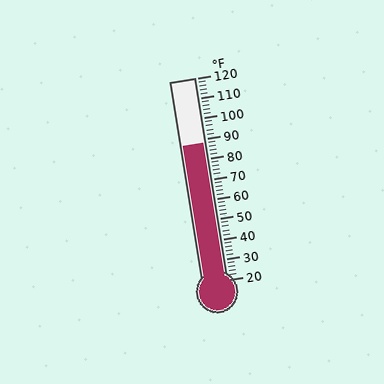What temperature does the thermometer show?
The thermometer shows approximately 88°F.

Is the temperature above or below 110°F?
The temperature is below 110°F.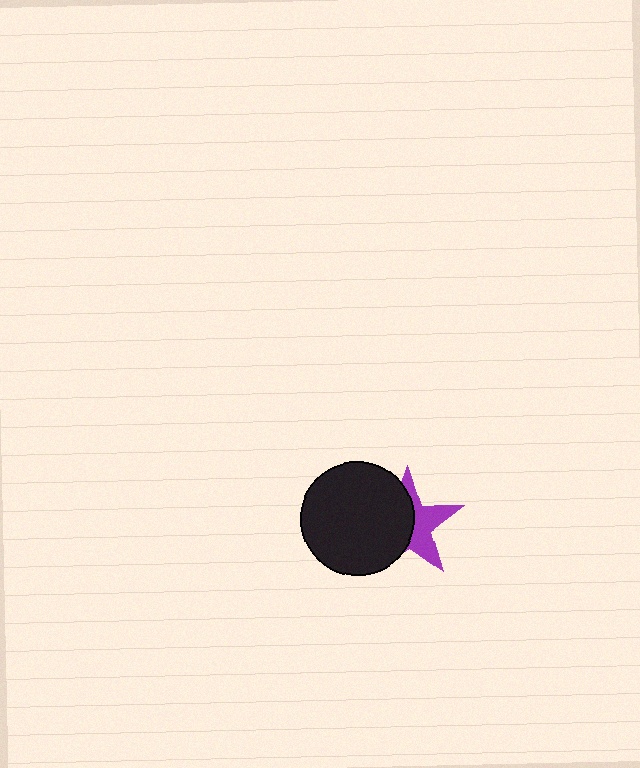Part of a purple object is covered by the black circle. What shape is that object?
It is a star.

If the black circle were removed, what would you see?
You would see the complete purple star.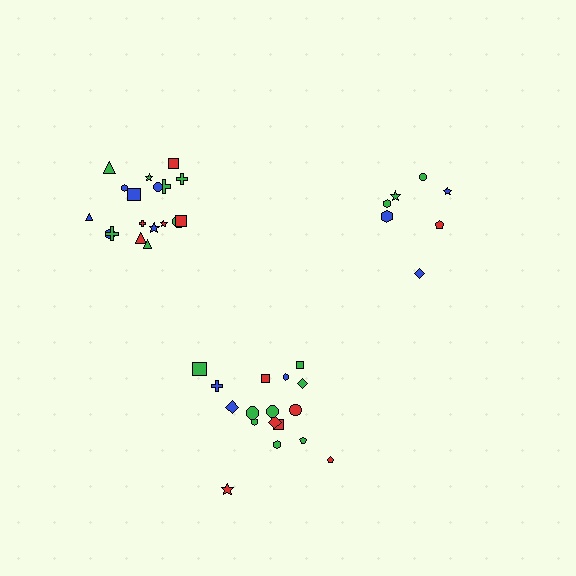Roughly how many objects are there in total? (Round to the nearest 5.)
Roughly 45 objects in total.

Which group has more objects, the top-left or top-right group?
The top-left group.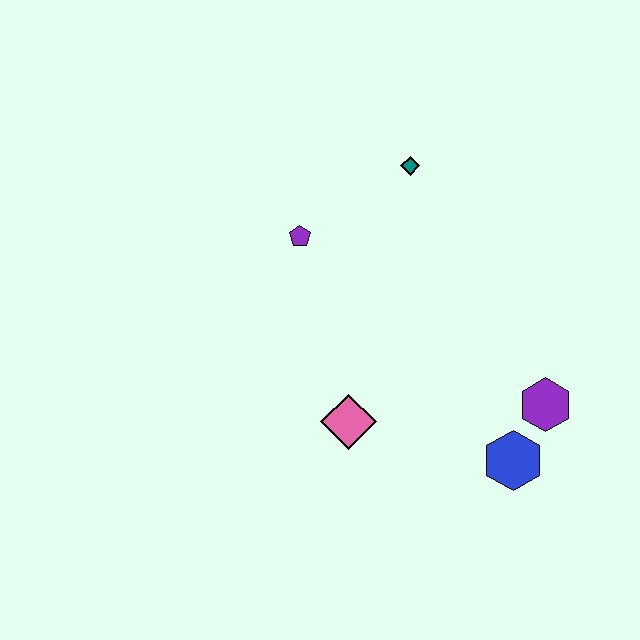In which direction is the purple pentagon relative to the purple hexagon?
The purple pentagon is to the left of the purple hexagon.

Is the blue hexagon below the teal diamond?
Yes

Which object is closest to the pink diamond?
The blue hexagon is closest to the pink diamond.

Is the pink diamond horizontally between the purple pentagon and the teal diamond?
Yes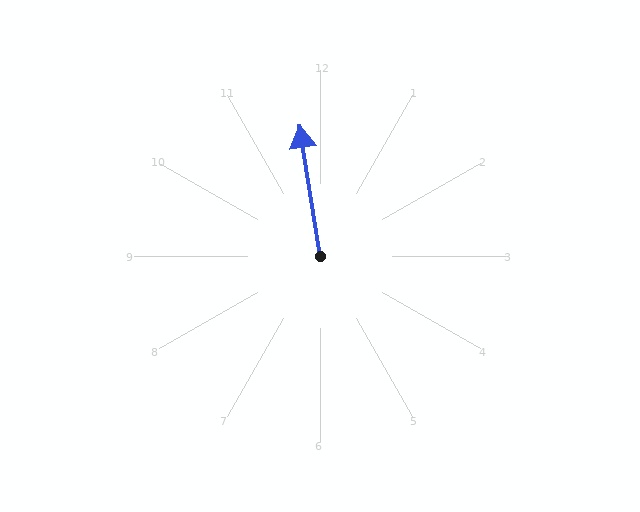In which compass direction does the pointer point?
North.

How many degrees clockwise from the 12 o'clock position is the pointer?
Approximately 351 degrees.